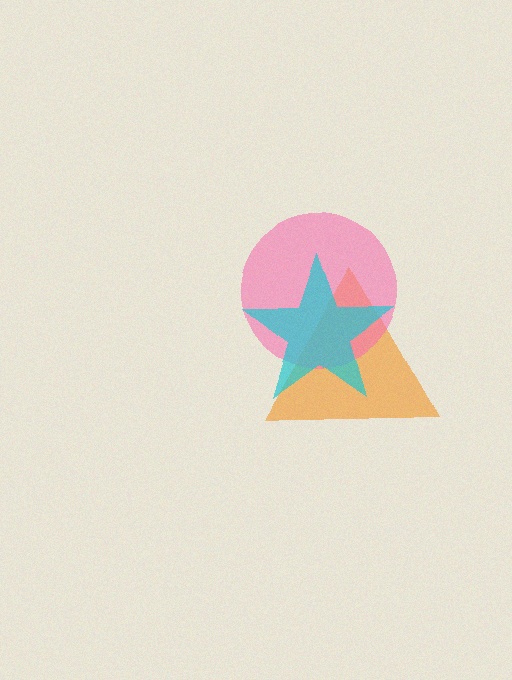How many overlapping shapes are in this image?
There are 3 overlapping shapes in the image.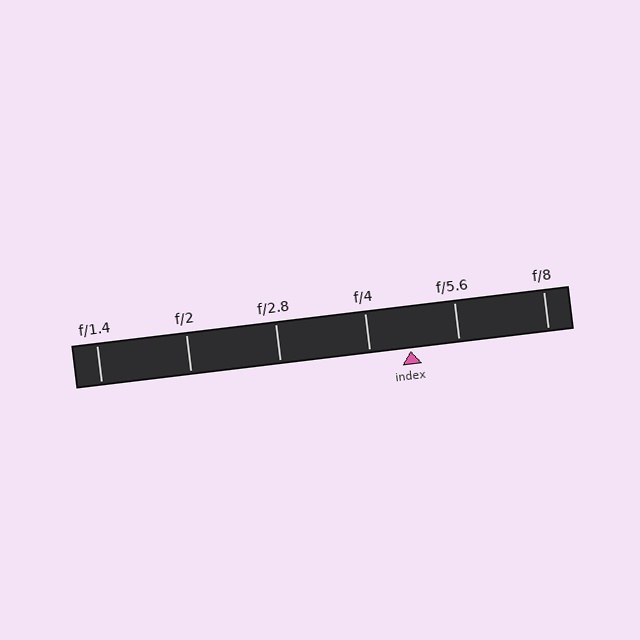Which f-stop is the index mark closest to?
The index mark is closest to f/4.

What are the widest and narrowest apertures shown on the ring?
The widest aperture shown is f/1.4 and the narrowest is f/8.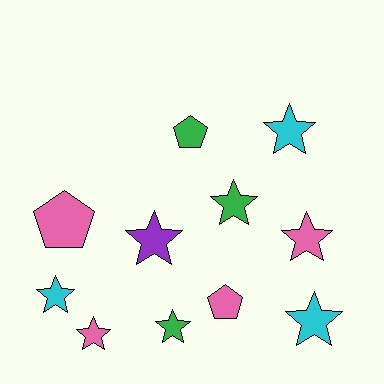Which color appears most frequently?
Pink, with 4 objects.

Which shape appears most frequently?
Star, with 8 objects.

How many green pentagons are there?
There is 1 green pentagon.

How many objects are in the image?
There are 11 objects.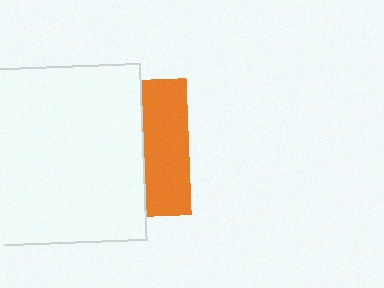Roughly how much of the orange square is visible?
A small part of it is visible (roughly 33%).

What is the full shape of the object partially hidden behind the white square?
The partially hidden object is an orange square.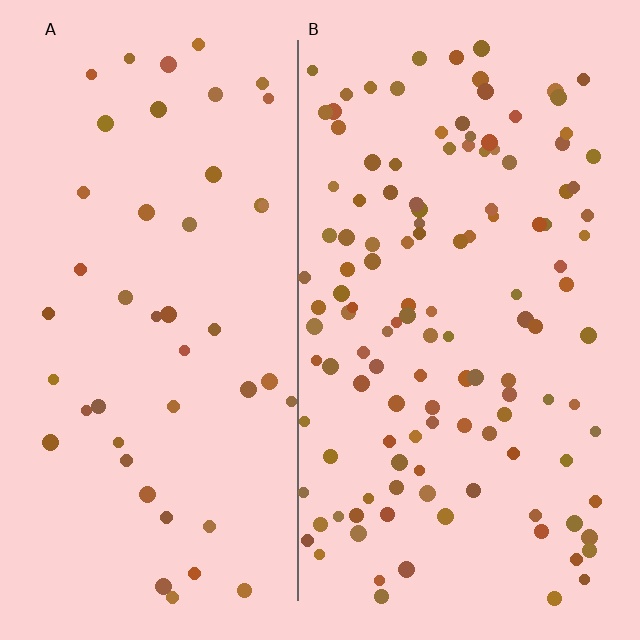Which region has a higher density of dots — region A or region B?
B (the right).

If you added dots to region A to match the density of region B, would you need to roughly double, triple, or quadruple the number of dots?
Approximately triple.